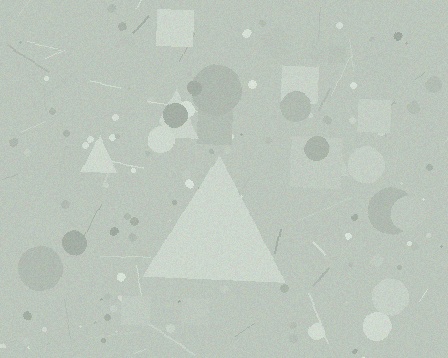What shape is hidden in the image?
A triangle is hidden in the image.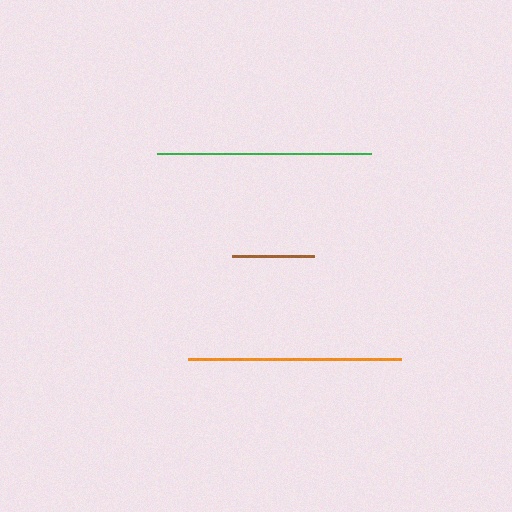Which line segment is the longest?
The green line is the longest at approximately 214 pixels.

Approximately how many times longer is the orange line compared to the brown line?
The orange line is approximately 2.6 times the length of the brown line.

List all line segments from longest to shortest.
From longest to shortest: green, orange, brown.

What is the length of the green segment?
The green segment is approximately 214 pixels long.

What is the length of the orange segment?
The orange segment is approximately 213 pixels long.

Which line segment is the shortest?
The brown line is the shortest at approximately 82 pixels.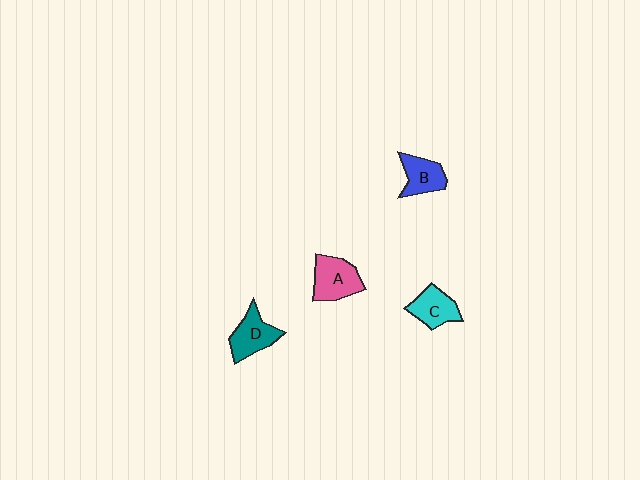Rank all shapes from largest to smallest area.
From largest to smallest: A (pink), D (teal), C (cyan), B (blue).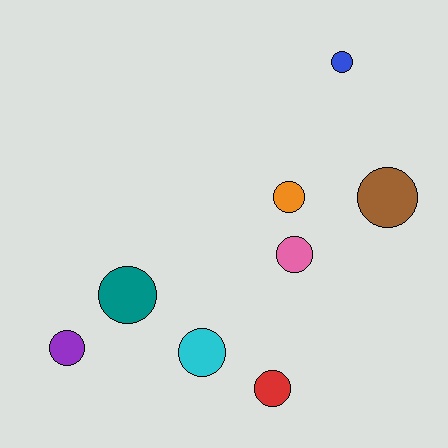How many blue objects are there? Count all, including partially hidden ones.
There is 1 blue object.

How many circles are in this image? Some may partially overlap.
There are 8 circles.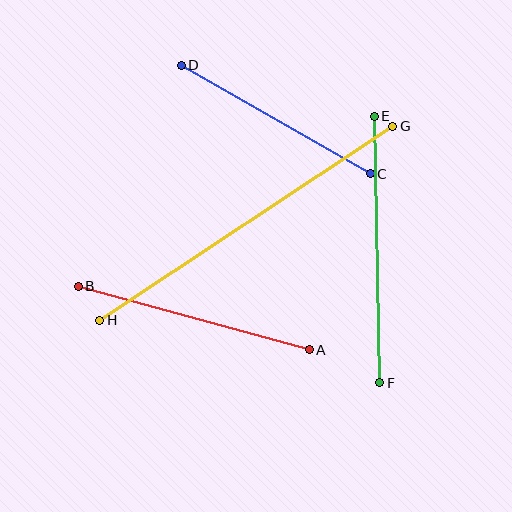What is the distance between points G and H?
The distance is approximately 351 pixels.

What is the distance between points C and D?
The distance is approximately 218 pixels.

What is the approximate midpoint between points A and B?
The midpoint is at approximately (194, 318) pixels.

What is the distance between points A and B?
The distance is approximately 239 pixels.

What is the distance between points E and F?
The distance is approximately 267 pixels.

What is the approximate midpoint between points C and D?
The midpoint is at approximately (276, 119) pixels.